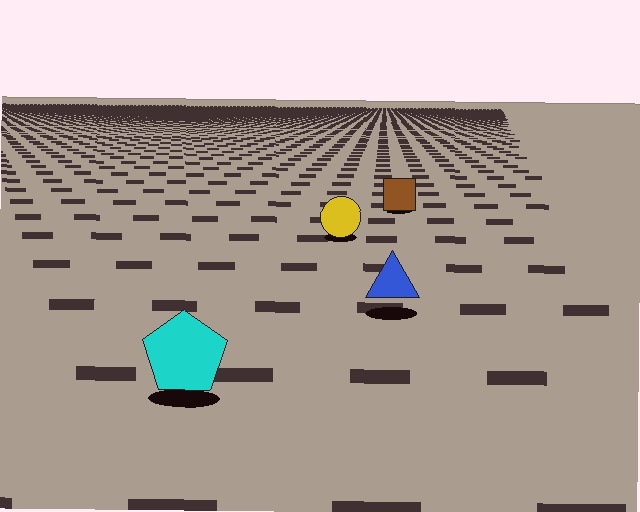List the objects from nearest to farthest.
From nearest to farthest: the cyan pentagon, the blue triangle, the yellow circle, the brown square.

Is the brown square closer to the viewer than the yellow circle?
No. The yellow circle is closer — you can tell from the texture gradient: the ground texture is coarser near it.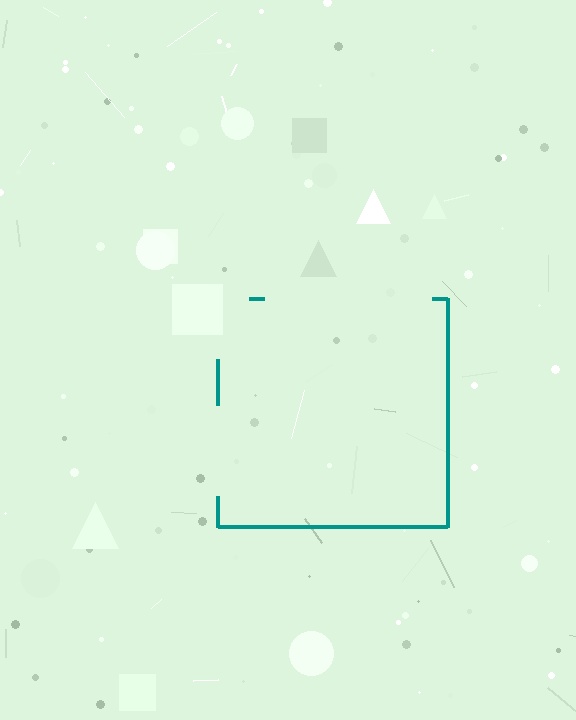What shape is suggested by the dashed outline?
The dashed outline suggests a square.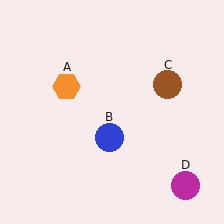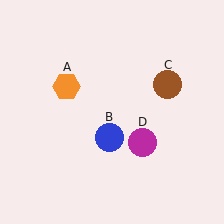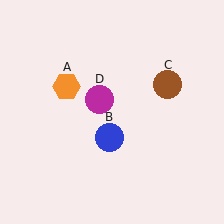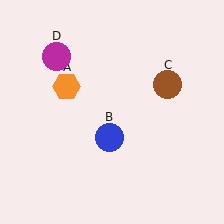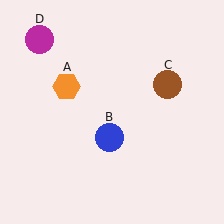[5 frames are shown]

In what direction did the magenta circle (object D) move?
The magenta circle (object D) moved up and to the left.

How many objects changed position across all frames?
1 object changed position: magenta circle (object D).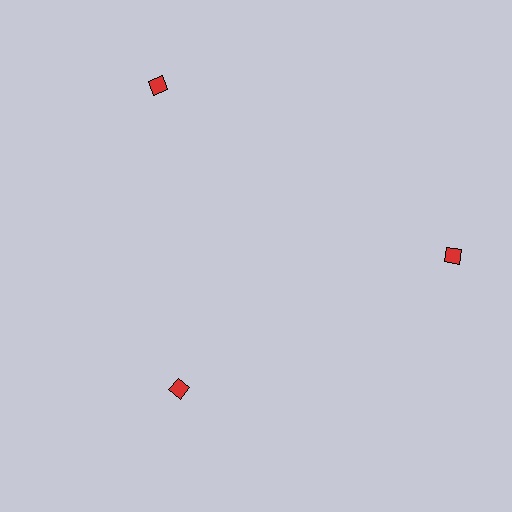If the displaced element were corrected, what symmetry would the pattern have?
It would have 3-fold rotational symmetry — the pattern would map onto itself every 120 degrees.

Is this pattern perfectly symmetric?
No. The 3 red diamonds are arranged in a ring, but one element near the 7 o'clock position is pulled inward toward the center, breaking the 3-fold rotational symmetry.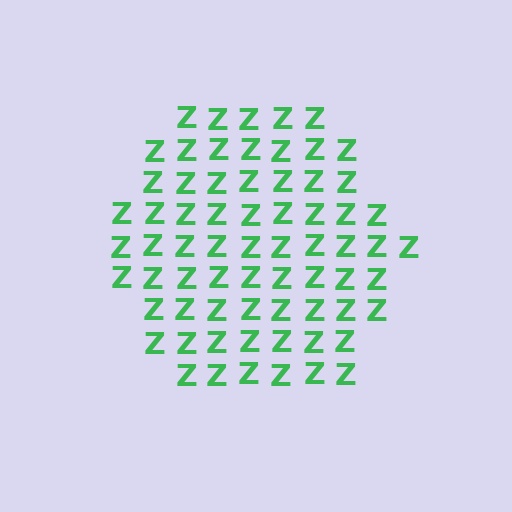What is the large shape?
The large shape is a hexagon.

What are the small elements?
The small elements are letter Z's.